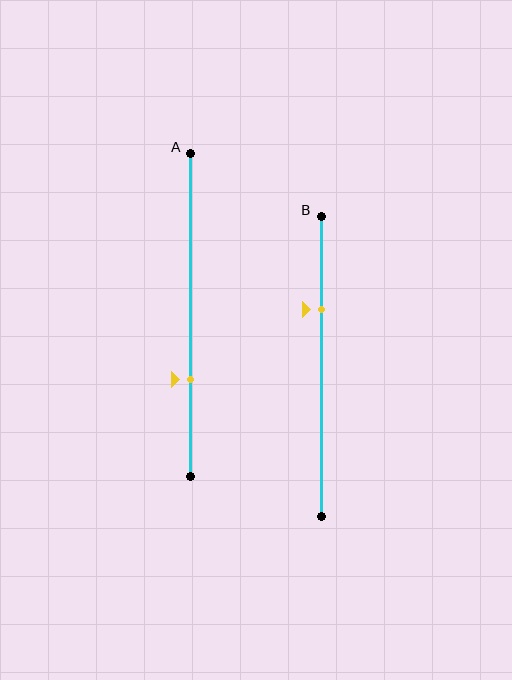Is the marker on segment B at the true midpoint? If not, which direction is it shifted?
No, the marker on segment B is shifted upward by about 19% of the segment length.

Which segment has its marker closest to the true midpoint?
Segment B has its marker closest to the true midpoint.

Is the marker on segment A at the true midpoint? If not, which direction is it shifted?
No, the marker on segment A is shifted downward by about 20% of the segment length.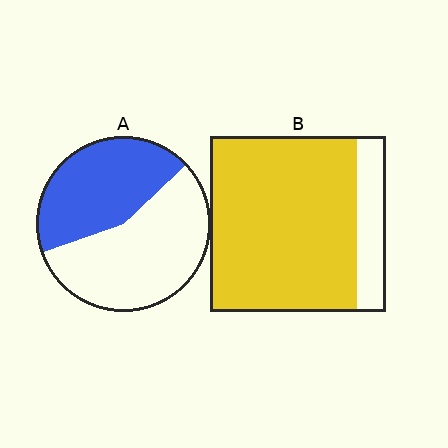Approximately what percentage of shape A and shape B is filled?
A is approximately 45% and B is approximately 85%.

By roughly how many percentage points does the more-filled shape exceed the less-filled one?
By roughly 40 percentage points (B over A).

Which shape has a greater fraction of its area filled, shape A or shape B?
Shape B.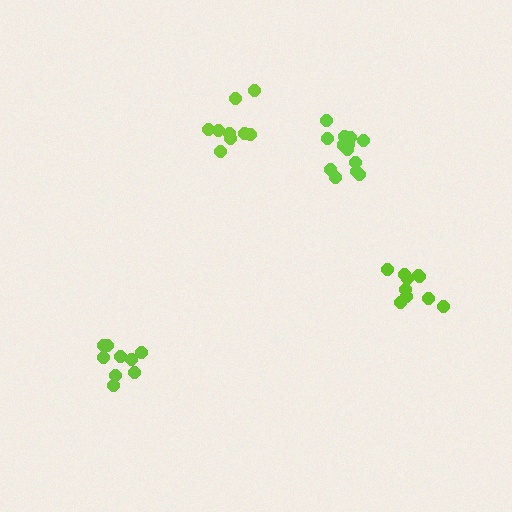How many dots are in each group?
Group 1: 9 dots, Group 2: 10 dots, Group 3: 9 dots, Group 4: 13 dots (41 total).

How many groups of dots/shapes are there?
There are 4 groups.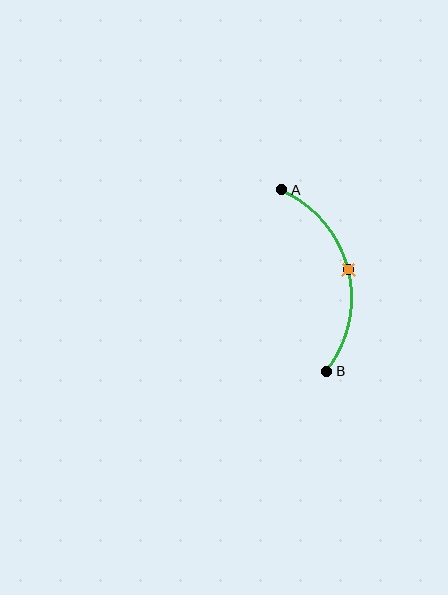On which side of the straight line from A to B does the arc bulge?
The arc bulges to the right of the straight line connecting A and B.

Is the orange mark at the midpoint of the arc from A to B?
Yes. The orange mark lies on the arc at equal arc-length from both A and B — it is the arc midpoint.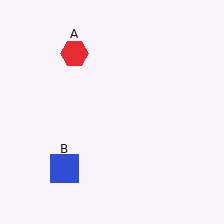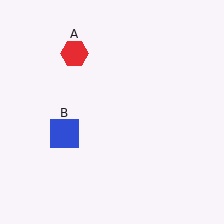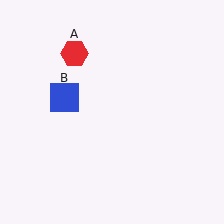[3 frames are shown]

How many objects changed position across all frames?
1 object changed position: blue square (object B).